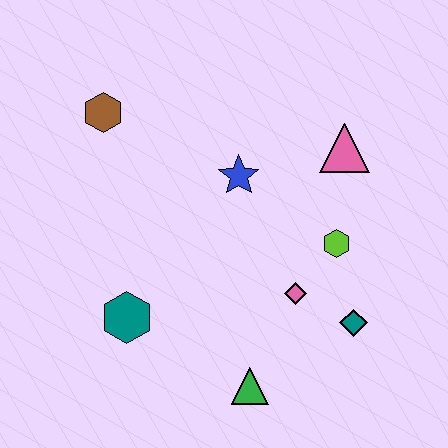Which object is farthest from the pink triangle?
The teal hexagon is farthest from the pink triangle.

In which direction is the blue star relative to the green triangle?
The blue star is above the green triangle.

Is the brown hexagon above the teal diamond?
Yes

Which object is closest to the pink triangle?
The lime hexagon is closest to the pink triangle.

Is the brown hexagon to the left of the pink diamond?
Yes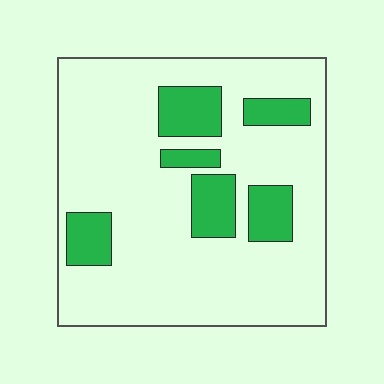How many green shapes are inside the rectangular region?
6.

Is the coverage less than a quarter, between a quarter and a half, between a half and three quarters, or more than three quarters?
Less than a quarter.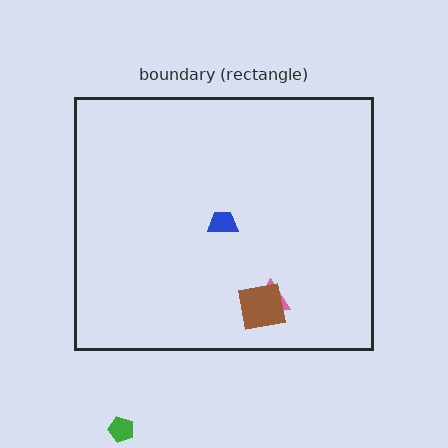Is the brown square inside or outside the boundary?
Inside.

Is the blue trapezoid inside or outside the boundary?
Inside.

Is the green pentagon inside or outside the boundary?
Outside.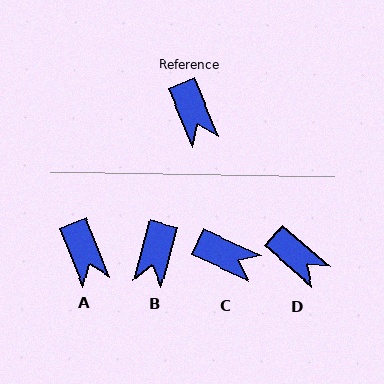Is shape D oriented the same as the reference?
No, it is off by about 27 degrees.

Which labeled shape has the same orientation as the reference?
A.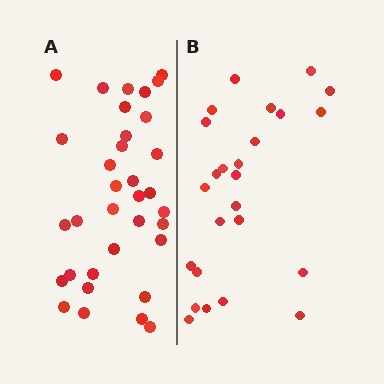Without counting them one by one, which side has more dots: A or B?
Region A (the left region) has more dots.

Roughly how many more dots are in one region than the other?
Region A has roughly 8 or so more dots than region B.